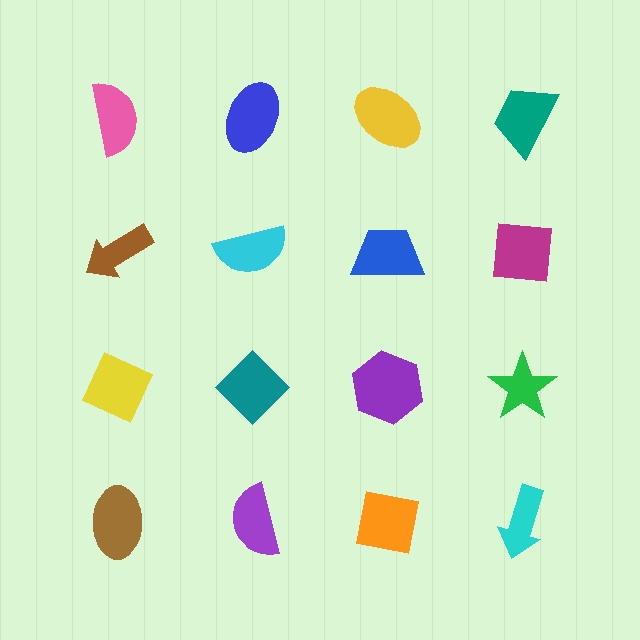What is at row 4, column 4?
A cyan arrow.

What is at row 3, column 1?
A yellow diamond.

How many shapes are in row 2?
4 shapes.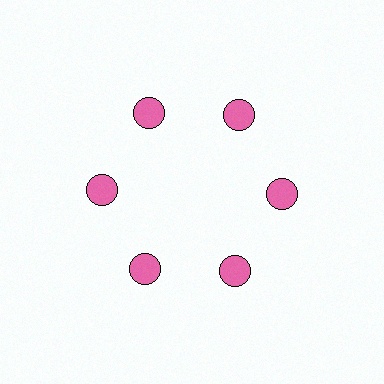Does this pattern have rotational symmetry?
Yes, this pattern has 6-fold rotational symmetry. It looks the same after rotating 60 degrees around the center.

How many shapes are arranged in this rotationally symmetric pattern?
There are 6 shapes, arranged in 6 groups of 1.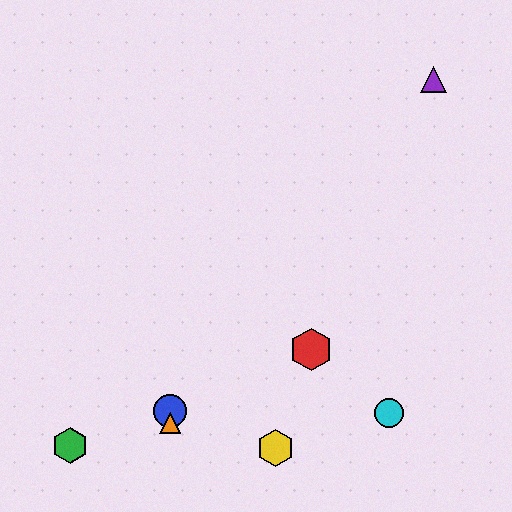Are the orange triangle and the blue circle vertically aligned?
Yes, both are at x≈170.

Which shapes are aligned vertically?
The blue circle, the orange triangle are aligned vertically.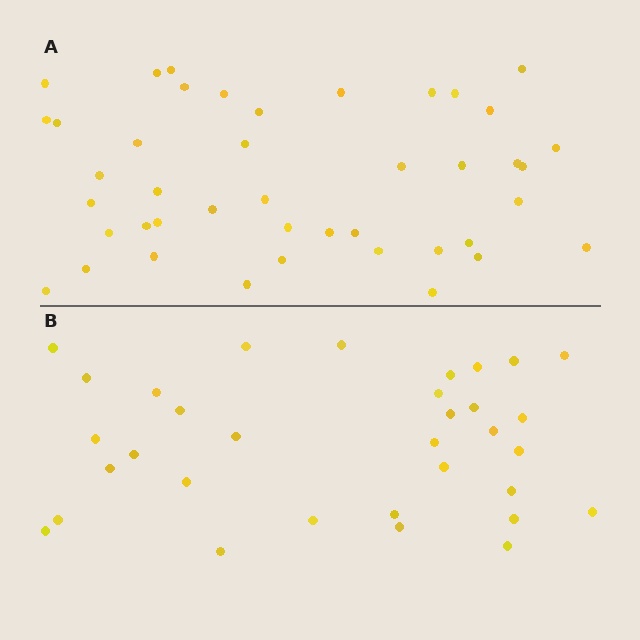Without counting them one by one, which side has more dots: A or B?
Region A (the top region) has more dots.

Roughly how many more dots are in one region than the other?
Region A has roughly 10 or so more dots than region B.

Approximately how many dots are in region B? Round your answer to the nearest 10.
About 30 dots. (The exact count is 33, which rounds to 30.)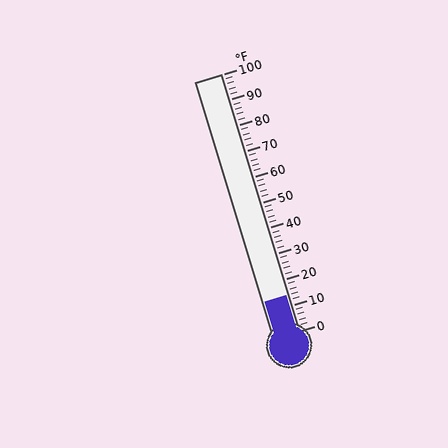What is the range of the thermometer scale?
The thermometer scale ranges from 0°F to 100°F.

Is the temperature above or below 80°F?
The temperature is below 80°F.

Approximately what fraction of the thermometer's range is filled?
The thermometer is filled to approximately 15% of its range.